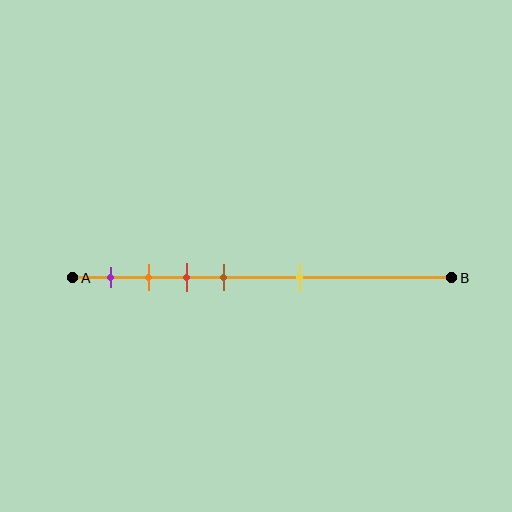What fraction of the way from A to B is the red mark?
The red mark is approximately 30% (0.3) of the way from A to B.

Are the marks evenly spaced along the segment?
No, the marks are not evenly spaced.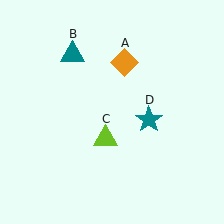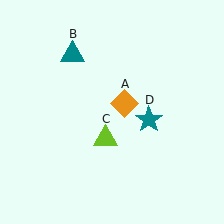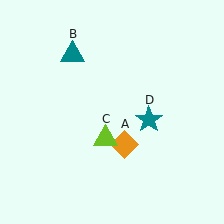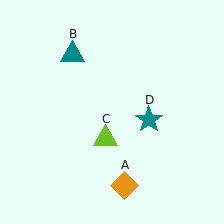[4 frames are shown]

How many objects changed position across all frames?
1 object changed position: orange diamond (object A).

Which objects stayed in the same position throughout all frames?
Teal triangle (object B) and lime triangle (object C) and teal star (object D) remained stationary.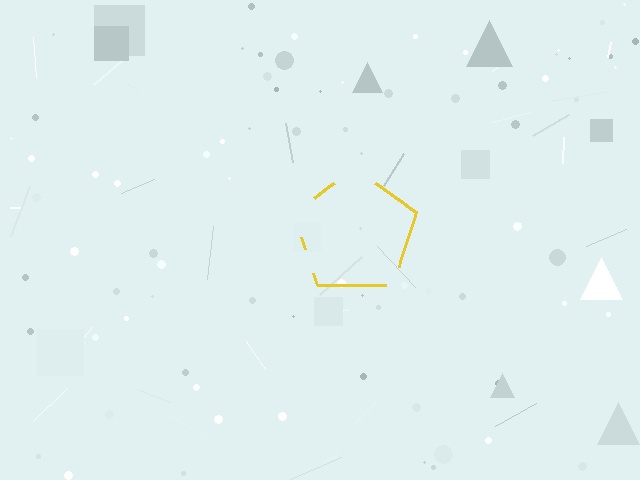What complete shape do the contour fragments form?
The contour fragments form a pentagon.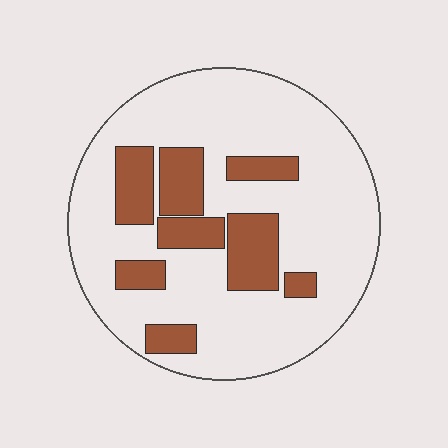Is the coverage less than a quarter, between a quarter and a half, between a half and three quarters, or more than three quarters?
Less than a quarter.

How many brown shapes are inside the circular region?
8.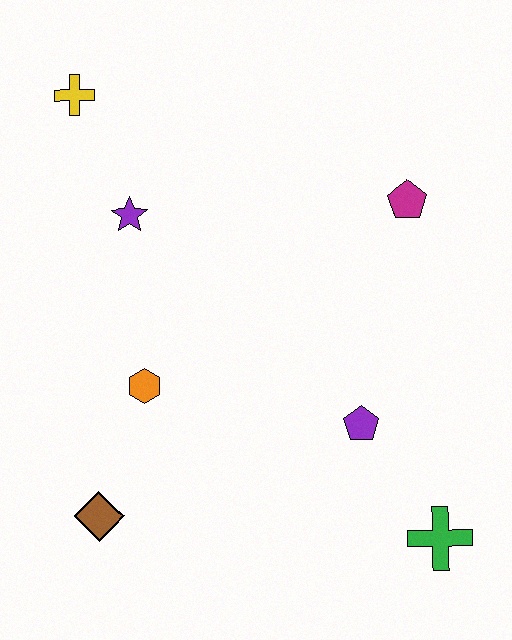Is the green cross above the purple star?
No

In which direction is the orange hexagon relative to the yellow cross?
The orange hexagon is below the yellow cross.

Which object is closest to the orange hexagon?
The brown diamond is closest to the orange hexagon.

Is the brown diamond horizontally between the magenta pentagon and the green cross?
No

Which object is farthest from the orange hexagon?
The green cross is farthest from the orange hexagon.